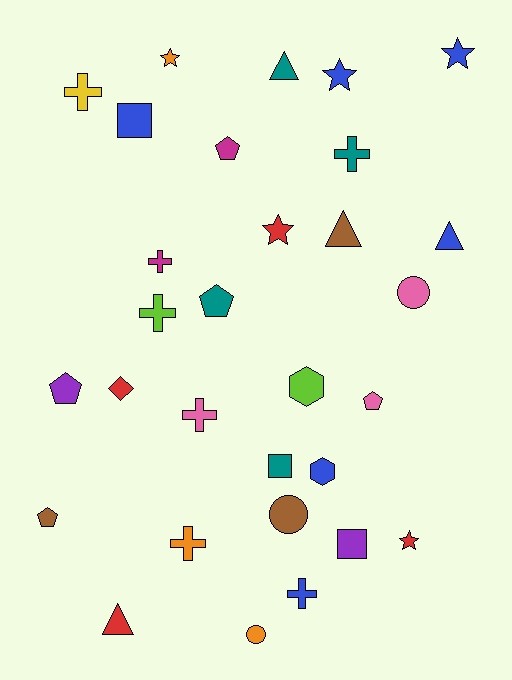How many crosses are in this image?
There are 7 crosses.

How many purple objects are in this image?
There are 2 purple objects.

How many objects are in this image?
There are 30 objects.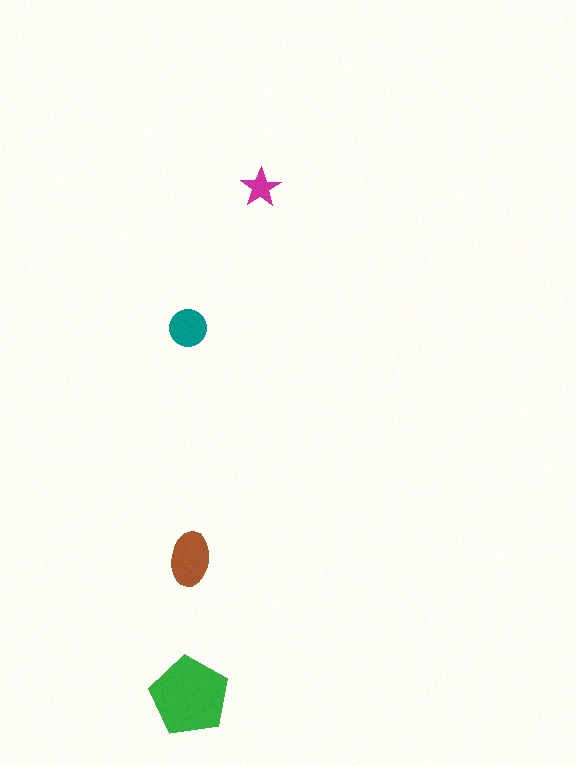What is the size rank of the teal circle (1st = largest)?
3rd.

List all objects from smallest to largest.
The magenta star, the teal circle, the brown ellipse, the green pentagon.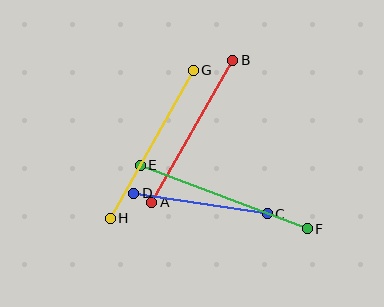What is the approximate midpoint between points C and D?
The midpoint is at approximately (201, 203) pixels.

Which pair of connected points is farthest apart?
Points E and F are farthest apart.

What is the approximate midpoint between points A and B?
The midpoint is at approximately (192, 131) pixels.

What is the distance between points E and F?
The distance is approximately 179 pixels.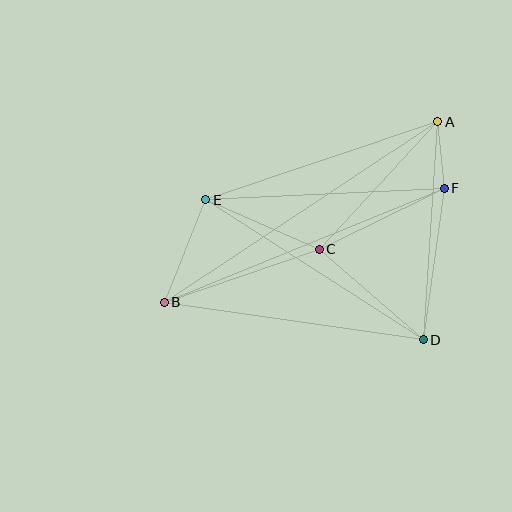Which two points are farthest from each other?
Points A and B are farthest from each other.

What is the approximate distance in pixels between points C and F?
The distance between C and F is approximately 139 pixels.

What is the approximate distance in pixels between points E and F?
The distance between E and F is approximately 239 pixels.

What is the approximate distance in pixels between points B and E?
The distance between B and E is approximately 111 pixels.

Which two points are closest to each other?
Points A and F are closest to each other.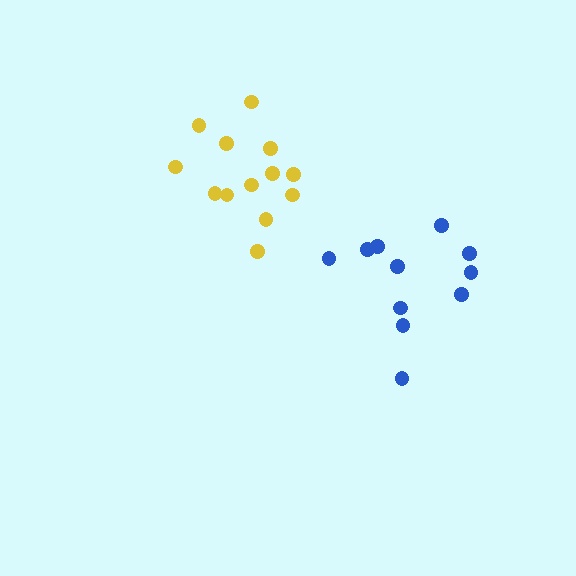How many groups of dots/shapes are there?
There are 2 groups.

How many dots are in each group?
Group 1: 11 dots, Group 2: 13 dots (24 total).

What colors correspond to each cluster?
The clusters are colored: blue, yellow.